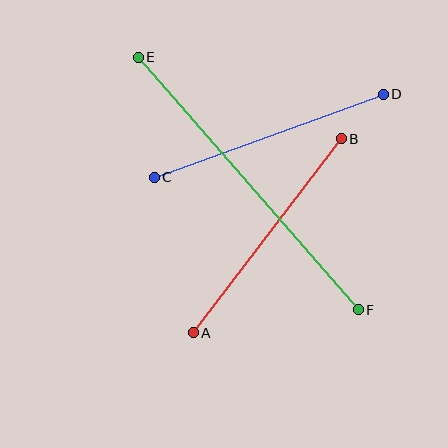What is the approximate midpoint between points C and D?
The midpoint is at approximately (269, 136) pixels.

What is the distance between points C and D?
The distance is approximately 244 pixels.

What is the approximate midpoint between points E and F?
The midpoint is at approximately (248, 184) pixels.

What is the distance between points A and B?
The distance is approximately 244 pixels.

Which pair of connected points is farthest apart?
Points E and F are farthest apart.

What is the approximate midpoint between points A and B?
The midpoint is at approximately (267, 236) pixels.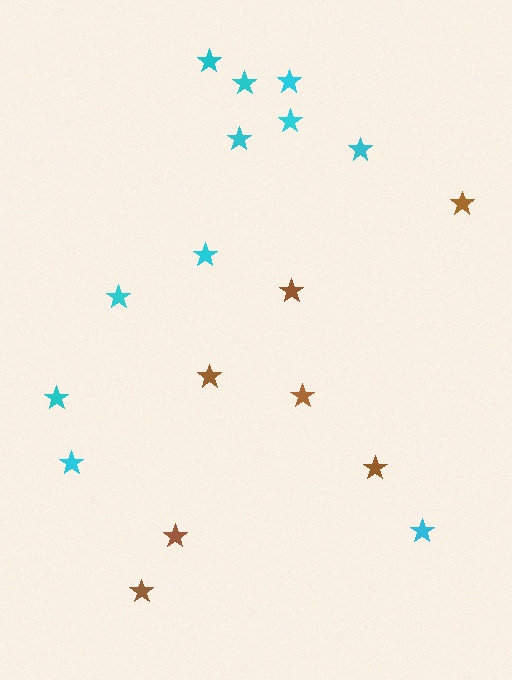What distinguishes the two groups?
There are 2 groups: one group of cyan stars (11) and one group of brown stars (7).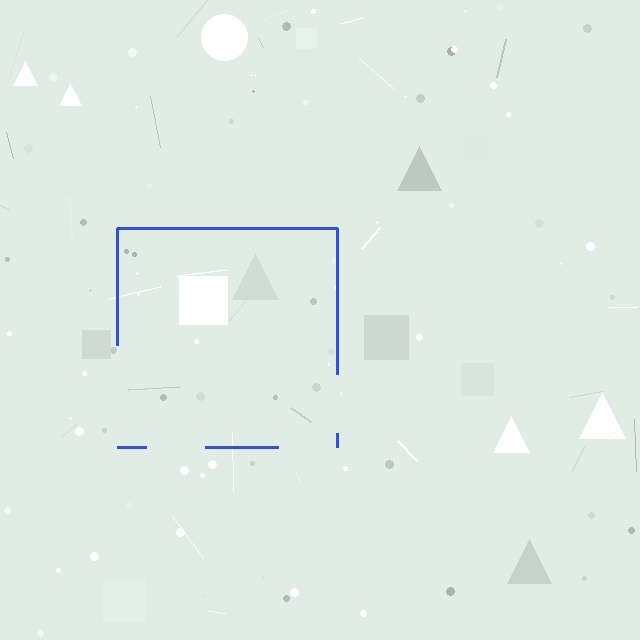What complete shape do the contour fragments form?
The contour fragments form a square.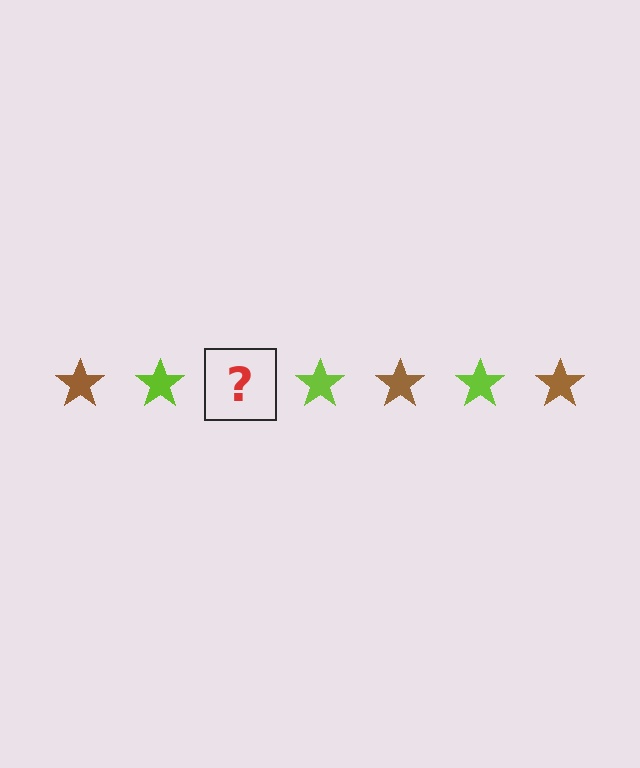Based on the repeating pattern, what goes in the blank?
The blank should be a brown star.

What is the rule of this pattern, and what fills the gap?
The rule is that the pattern cycles through brown, lime stars. The gap should be filled with a brown star.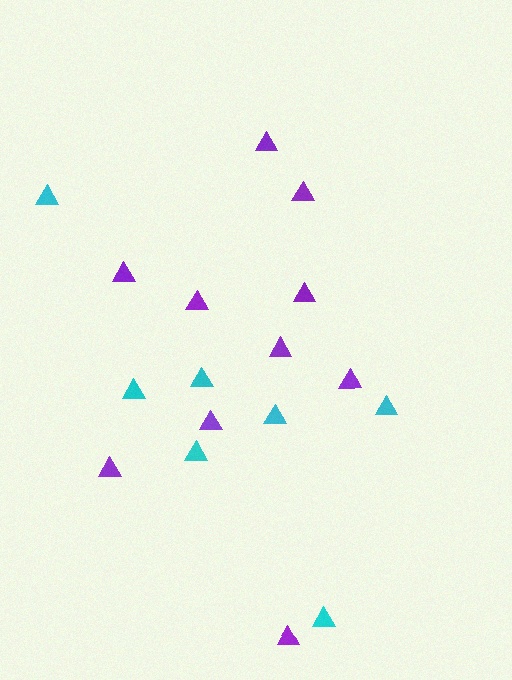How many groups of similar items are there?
There are 2 groups: one group of purple triangles (10) and one group of cyan triangles (7).